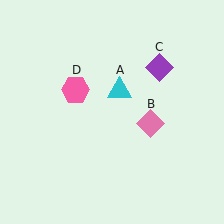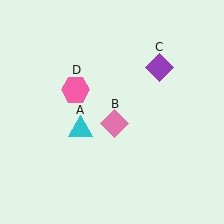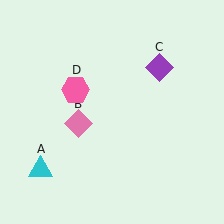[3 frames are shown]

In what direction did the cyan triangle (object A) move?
The cyan triangle (object A) moved down and to the left.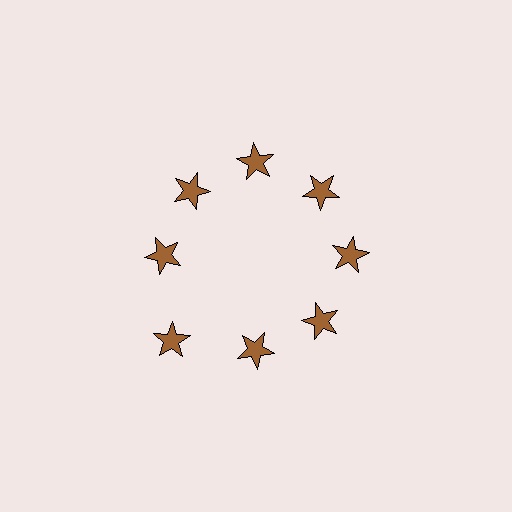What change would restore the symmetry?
The symmetry would be restored by moving it inward, back onto the ring so that all 8 stars sit at equal angles and equal distance from the center.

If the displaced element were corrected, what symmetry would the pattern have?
It would have 8-fold rotational symmetry — the pattern would map onto itself every 45 degrees.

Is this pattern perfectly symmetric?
No. The 8 brown stars are arranged in a ring, but one element near the 8 o'clock position is pushed outward from the center, breaking the 8-fold rotational symmetry.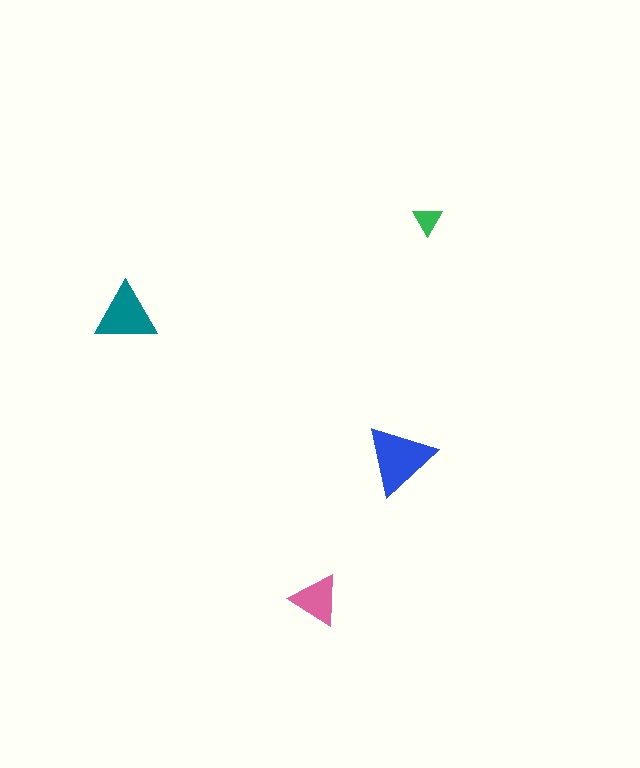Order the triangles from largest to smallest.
the blue one, the teal one, the pink one, the green one.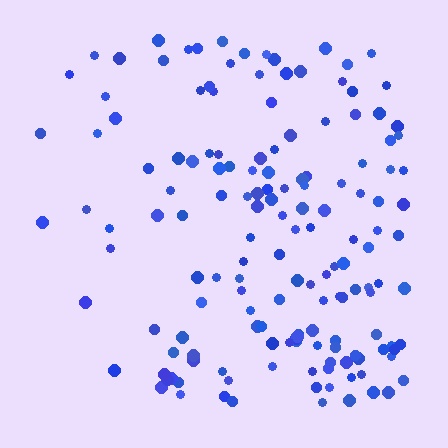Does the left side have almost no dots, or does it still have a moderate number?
Still a moderate number, just noticeably fewer than the right.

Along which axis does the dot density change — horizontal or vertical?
Horizontal.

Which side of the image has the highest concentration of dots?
The right.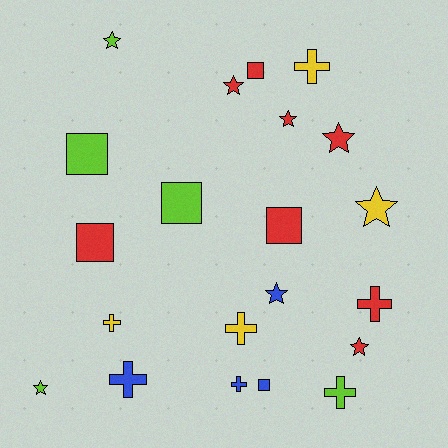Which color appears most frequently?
Red, with 8 objects.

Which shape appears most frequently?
Star, with 8 objects.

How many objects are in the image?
There are 21 objects.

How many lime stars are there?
There are 2 lime stars.